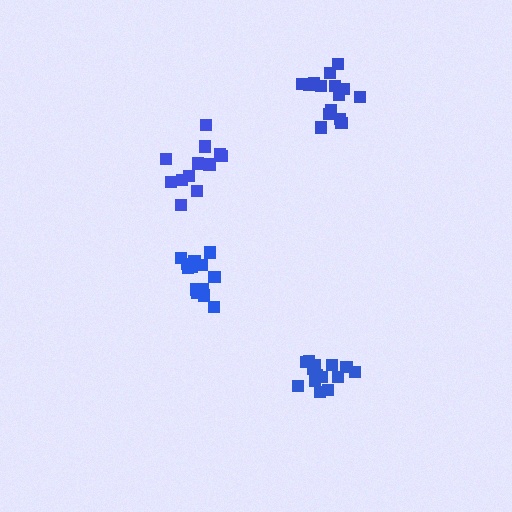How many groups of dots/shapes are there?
There are 4 groups.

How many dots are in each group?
Group 1: 12 dots, Group 2: 16 dots, Group 3: 13 dots, Group 4: 15 dots (56 total).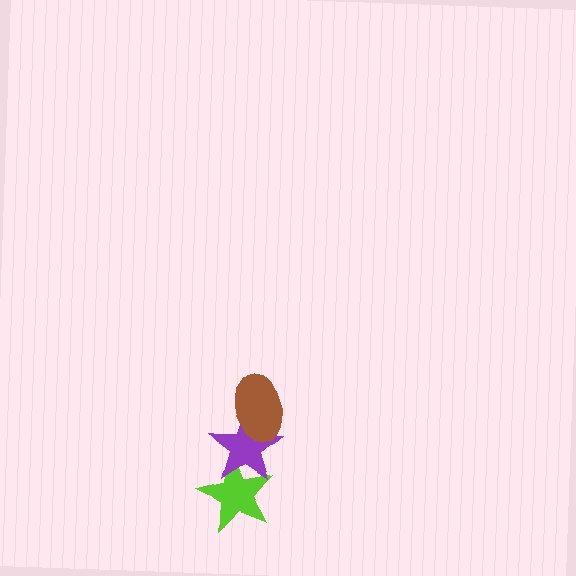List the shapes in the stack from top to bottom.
From top to bottom: the brown ellipse, the purple star, the lime star.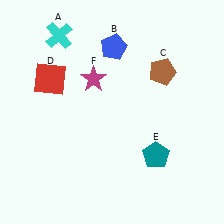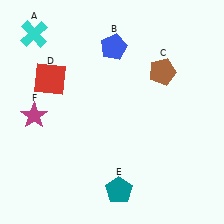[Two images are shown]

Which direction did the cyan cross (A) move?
The cyan cross (A) moved left.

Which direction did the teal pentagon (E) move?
The teal pentagon (E) moved left.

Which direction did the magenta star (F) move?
The magenta star (F) moved left.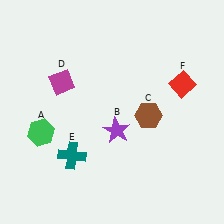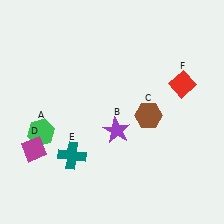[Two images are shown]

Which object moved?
The magenta diamond (D) moved down.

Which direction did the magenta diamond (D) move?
The magenta diamond (D) moved down.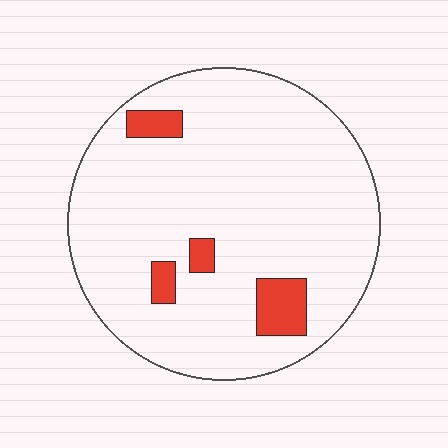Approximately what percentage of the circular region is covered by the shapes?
Approximately 10%.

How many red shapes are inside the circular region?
4.